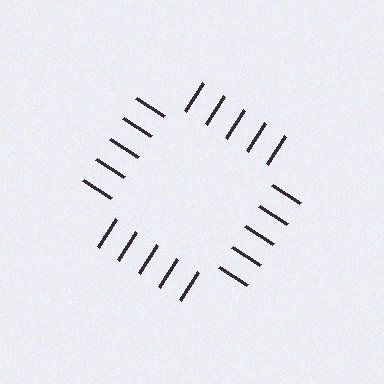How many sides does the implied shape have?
4 sides — the line-ends trace a square.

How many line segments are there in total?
20 — 5 along each of the 4 edges.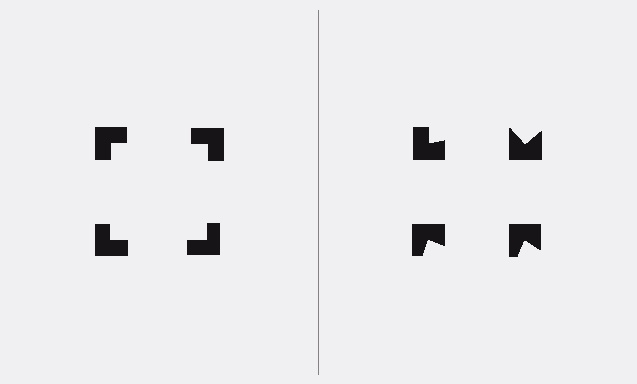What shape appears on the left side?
An illusory square.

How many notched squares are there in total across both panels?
8 — 4 on each side.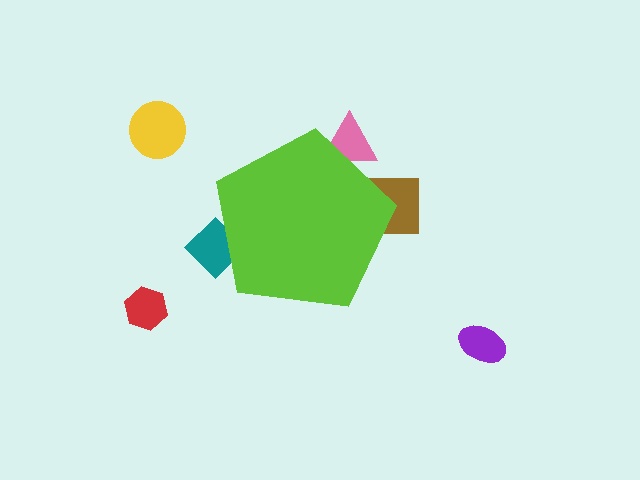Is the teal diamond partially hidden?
Yes, the teal diamond is partially hidden behind the lime pentagon.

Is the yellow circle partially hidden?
No, the yellow circle is fully visible.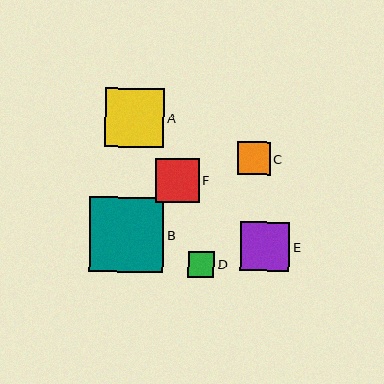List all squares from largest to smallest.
From largest to smallest: B, A, E, F, C, D.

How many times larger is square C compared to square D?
Square C is approximately 1.3 times the size of square D.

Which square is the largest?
Square B is the largest with a size of approximately 74 pixels.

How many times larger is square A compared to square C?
Square A is approximately 1.8 times the size of square C.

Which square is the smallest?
Square D is the smallest with a size of approximately 26 pixels.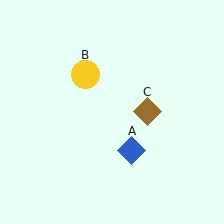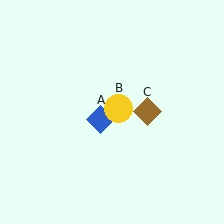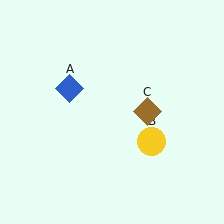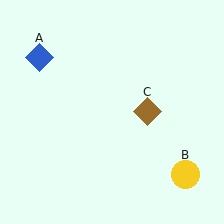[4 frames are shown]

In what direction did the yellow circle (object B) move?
The yellow circle (object B) moved down and to the right.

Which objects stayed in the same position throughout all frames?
Brown diamond (object C) remained stationary.